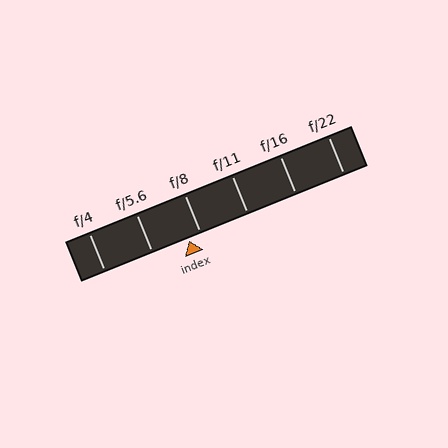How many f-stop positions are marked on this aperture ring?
There are 6 f-stop positions marked.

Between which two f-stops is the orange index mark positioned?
The index mark is between f/5.6 and f/8.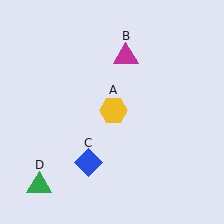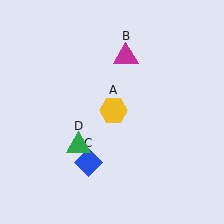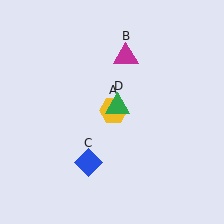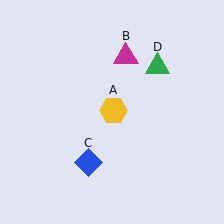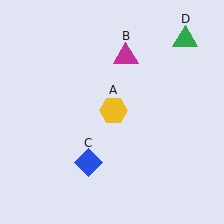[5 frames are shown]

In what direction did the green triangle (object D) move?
The green triangle (object D) moved up and to the right.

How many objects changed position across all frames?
1 object changed position: green triangle (object D).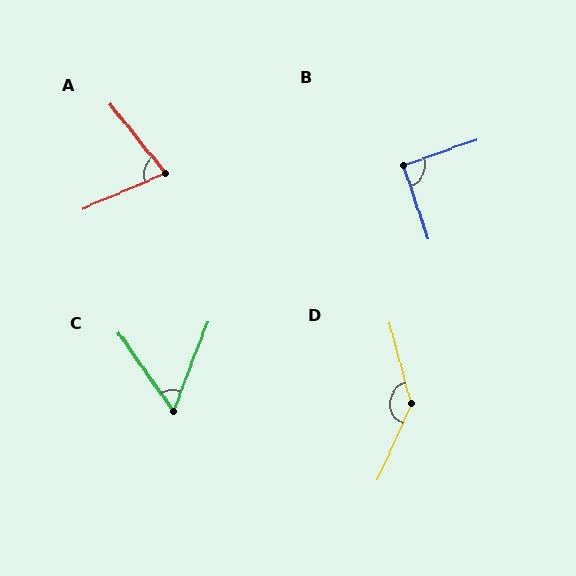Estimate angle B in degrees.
Approximately 91 degrees.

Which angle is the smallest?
C, at approximately 56 degrees.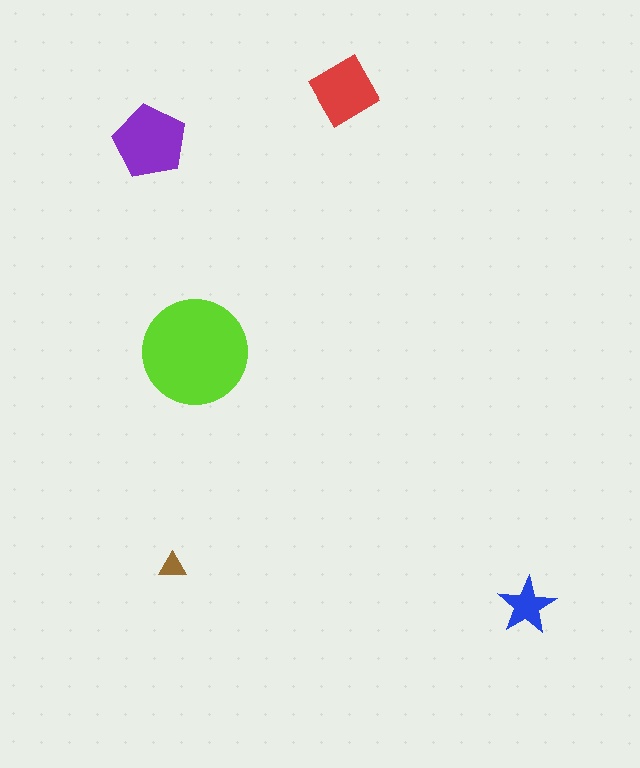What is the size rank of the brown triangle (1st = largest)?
5th.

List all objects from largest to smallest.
The lime circle, the purple pentagon, the red diamond, the blue star, the brown triangle.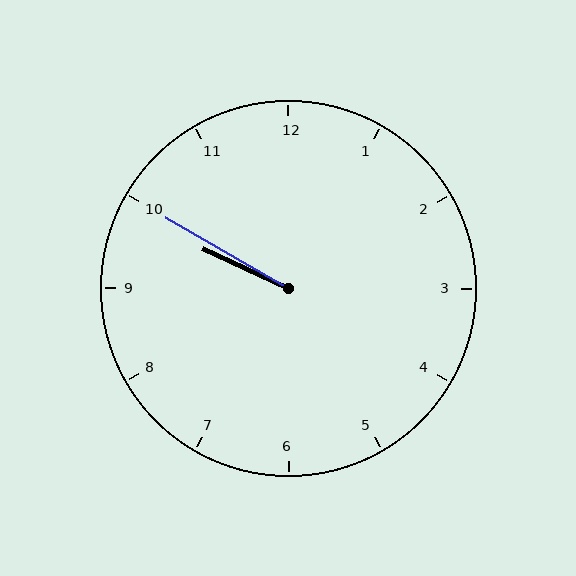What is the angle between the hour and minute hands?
Approximately 5 degrees.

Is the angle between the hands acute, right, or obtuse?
It is acute.